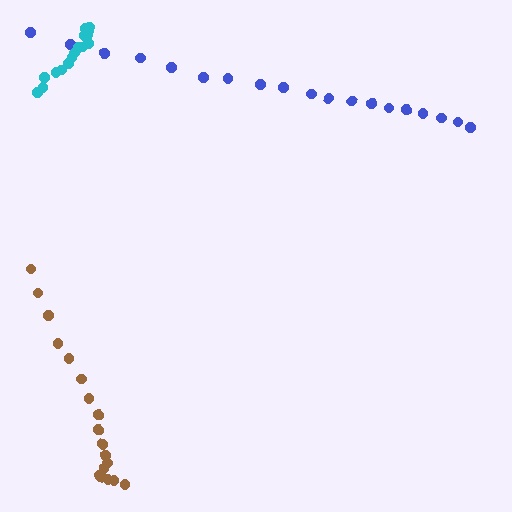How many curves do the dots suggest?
There are 3 distinct paths.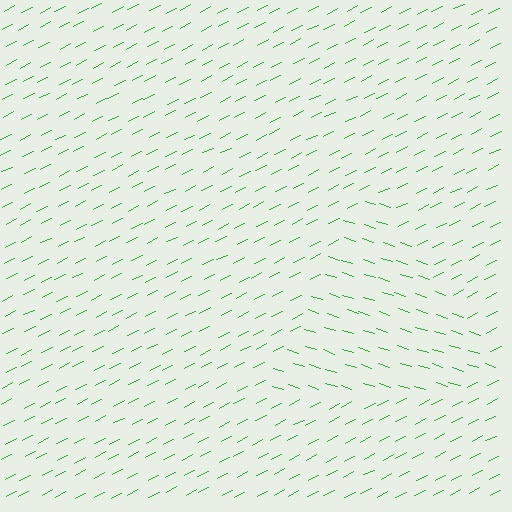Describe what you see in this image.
The image is filled with small green line segments. A triangle region in the image has lines oriented differently from the surrounding lines, creating a visible texture boundary.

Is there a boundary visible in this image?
Yes, there is a texture boundary formed by a change in line orientation.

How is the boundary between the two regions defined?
The boundary is defined purely by a change in line orientation (approximately 45 degrees difference). All lines are the same color and thickness.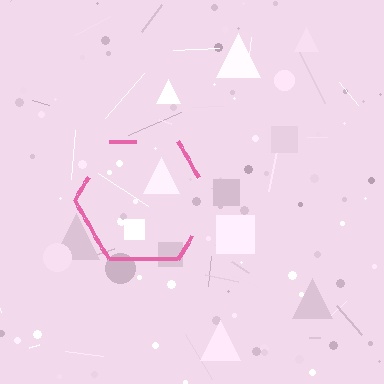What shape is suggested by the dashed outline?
The dashed outline suggests a hexagon.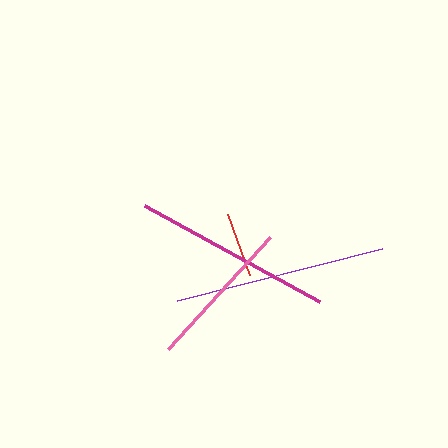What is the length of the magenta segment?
The magenta segment is approximately 200 pixels long.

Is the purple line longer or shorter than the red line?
The purple line is longer than the red line.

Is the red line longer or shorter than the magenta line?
The magenta line is longer than the red line.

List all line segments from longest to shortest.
From longest to shortest: purple, magenta, pink, red.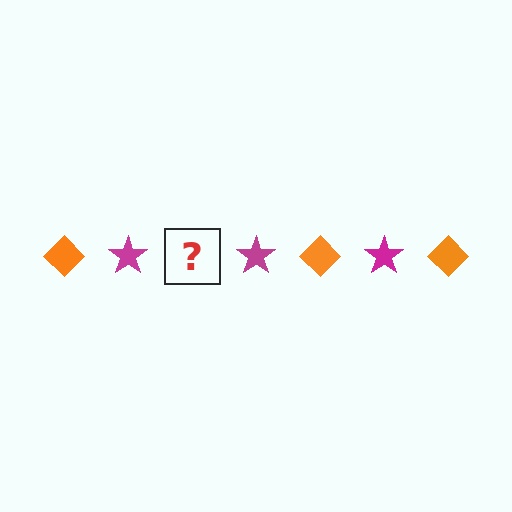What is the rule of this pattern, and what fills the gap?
The rule is that the pattern alternates between orange diamond and magenta star. The gap should be filled with an orange diamond.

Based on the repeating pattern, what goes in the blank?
The blank should be an orange diamond.